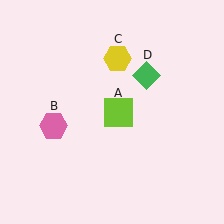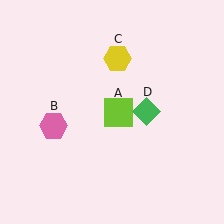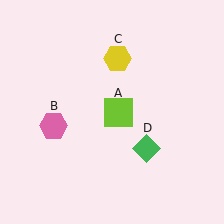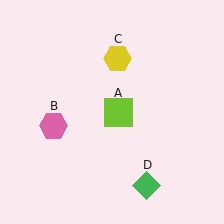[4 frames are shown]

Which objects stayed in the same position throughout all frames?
Lime square (object A) and pink hexagon (object B) and yellow hexagon (object C) remained stationary.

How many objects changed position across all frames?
1 object changed position: green diamond (object D).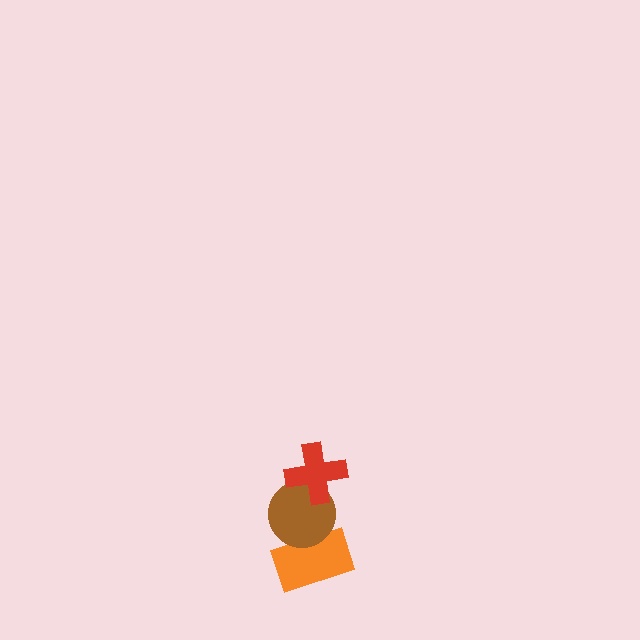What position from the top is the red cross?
The red cross is 1st from the top.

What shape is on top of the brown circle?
The red cross is on top of the brown circle.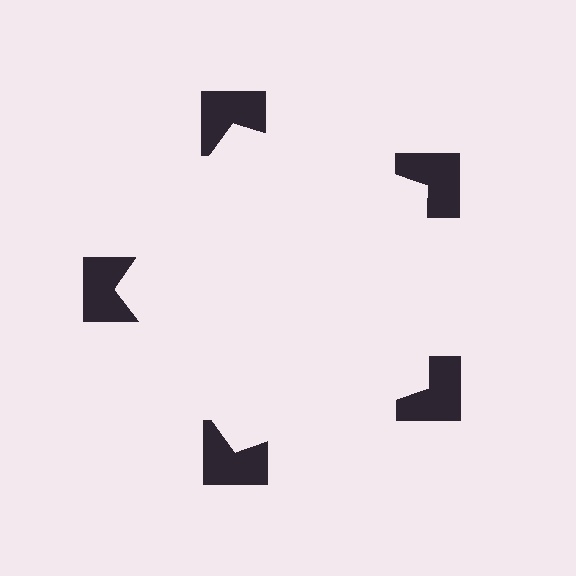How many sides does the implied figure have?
5 sides.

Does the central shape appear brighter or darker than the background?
It typically appears slightly brighter than the background, even though no actual brightness change is drawn.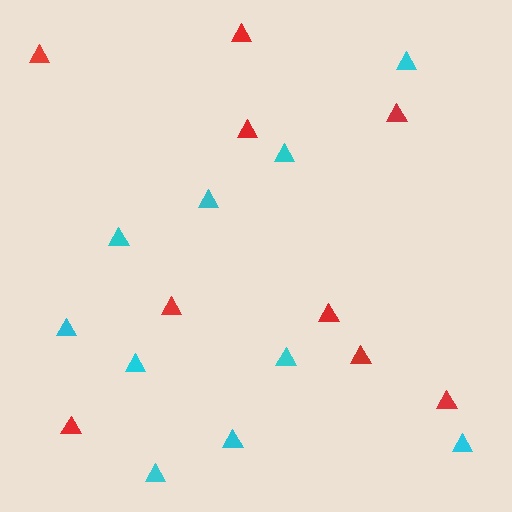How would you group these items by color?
There are 2 groups: one group of red triangles (9) and one group of cyan triangles (10).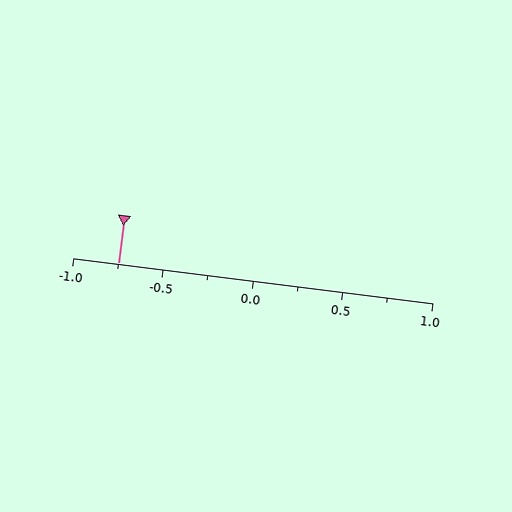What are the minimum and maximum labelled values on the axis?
The axis runs from -1.0 to 1.0.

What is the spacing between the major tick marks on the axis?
The major ticks are spaced 0.5 apart.